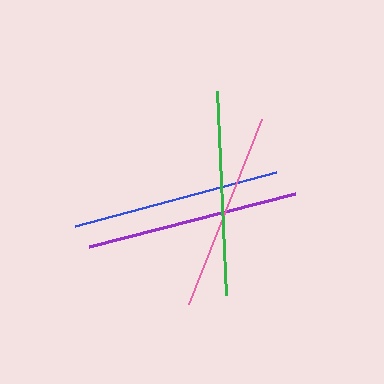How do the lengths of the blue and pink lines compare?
The blue and pink lines are approximately the same length.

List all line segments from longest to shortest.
From longest to shortest: purple, blue, green, pink.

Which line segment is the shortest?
The pink line is the shortest at approximately 199 pixels.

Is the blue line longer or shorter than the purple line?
The purple line is longer than the blue line.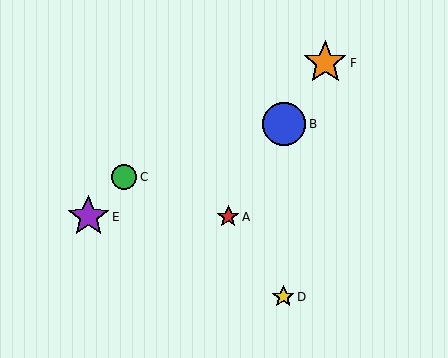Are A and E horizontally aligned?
Yes, both are at y≈217.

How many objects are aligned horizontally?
2 objects (A, E) are aligned horizontally.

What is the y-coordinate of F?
Object F is at y≈63.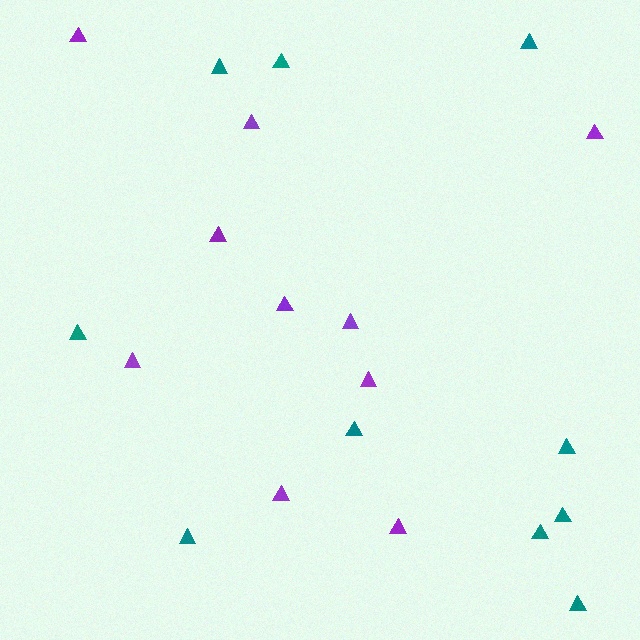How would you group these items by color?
There are 2 groups: one group of purple triangles (10) and one group of teal triangles (10).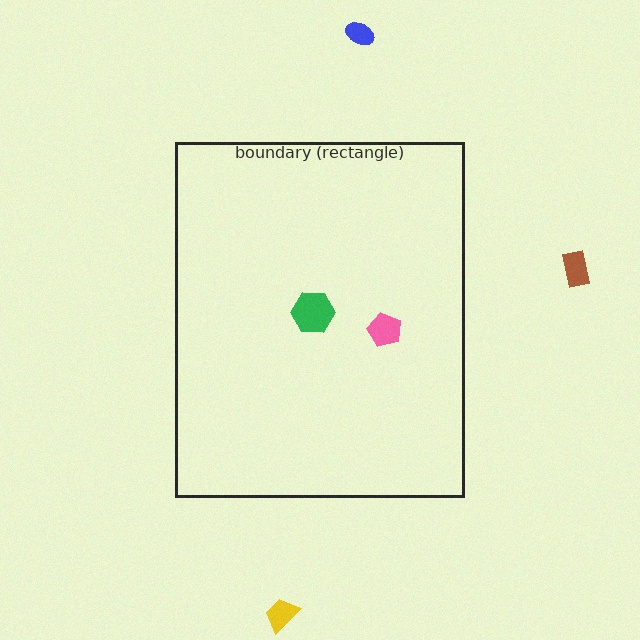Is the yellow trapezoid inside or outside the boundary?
Outside.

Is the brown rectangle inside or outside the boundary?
Outside.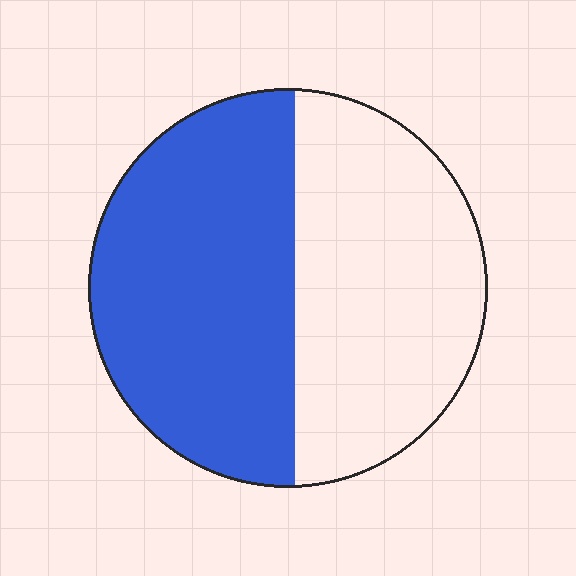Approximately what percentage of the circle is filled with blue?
Approximately 50%.